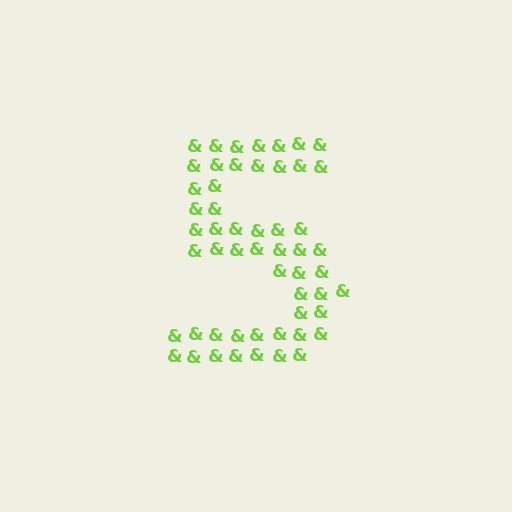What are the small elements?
The small elements are ampersands.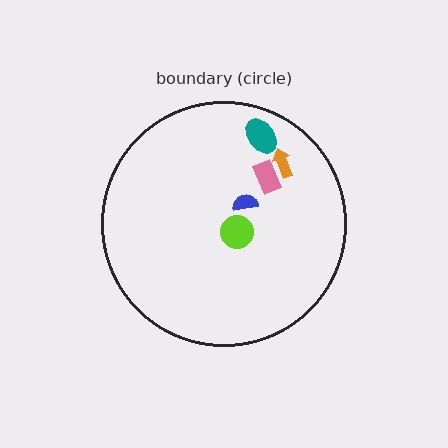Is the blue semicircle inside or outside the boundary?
Inside.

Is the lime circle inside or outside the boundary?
Inside.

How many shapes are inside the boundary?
5 inside, 0 outside.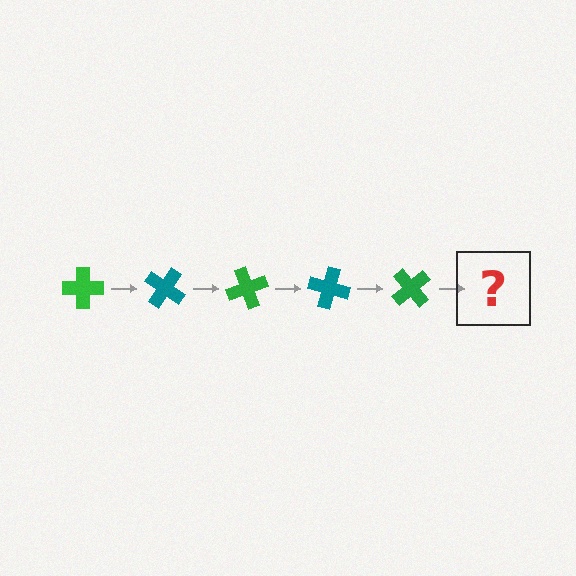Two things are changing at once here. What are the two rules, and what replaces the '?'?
The two rules are that it rotates 35 degrees each step and the color cycles through green and teal. The '?' should be a teal cross, rotated 175 degrees from the start.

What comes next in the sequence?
The next element should be a teal cross, rotated 175 degrees from the start.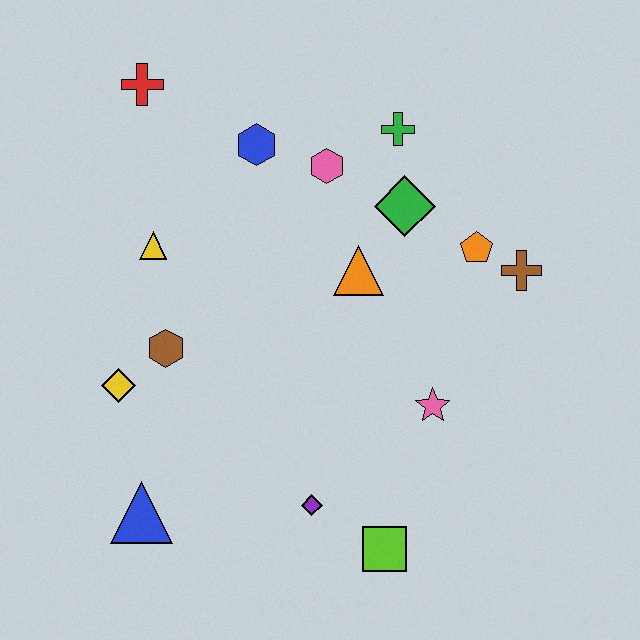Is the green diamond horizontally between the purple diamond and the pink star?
Yes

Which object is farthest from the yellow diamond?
The brown cross is farthest from the yellow diamond.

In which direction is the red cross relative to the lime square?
The red cross is above the lime square.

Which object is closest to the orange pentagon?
The brown cross is closest to the orange pentagon.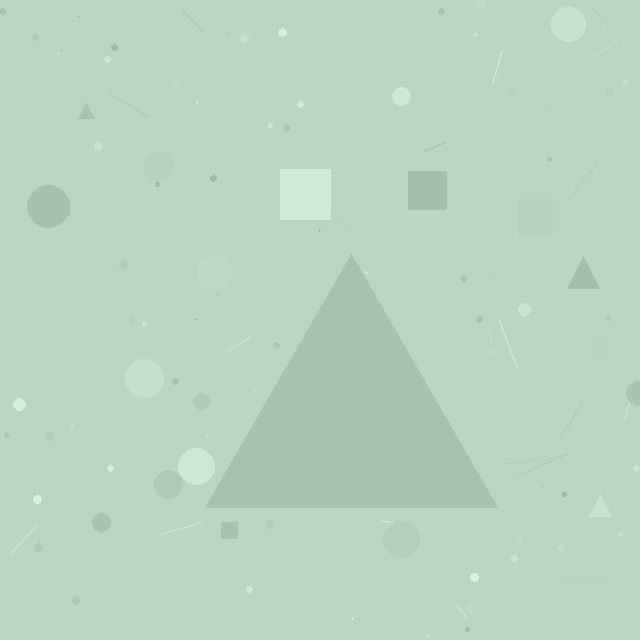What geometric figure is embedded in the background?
A triangle is embedded in the background.